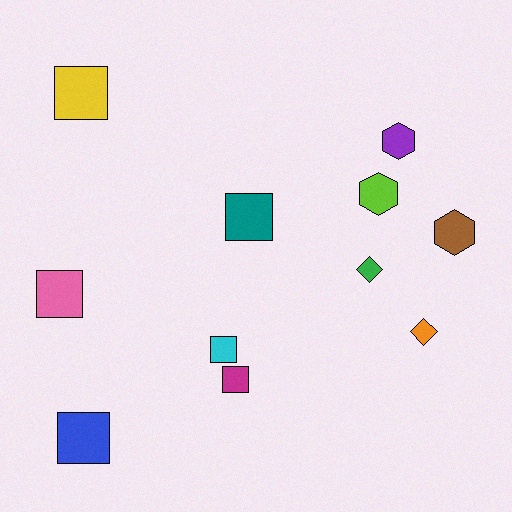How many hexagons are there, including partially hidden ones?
There are 3 hexagons.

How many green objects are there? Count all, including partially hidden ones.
There is 1 green object.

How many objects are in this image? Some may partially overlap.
There are 11 objects.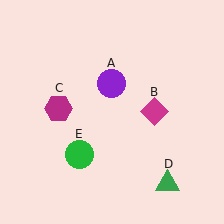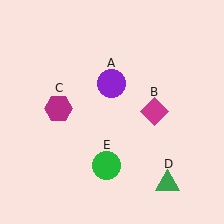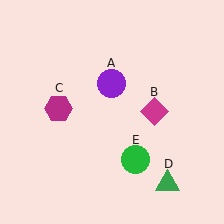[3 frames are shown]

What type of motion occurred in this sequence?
The green circle (object E) rotated counterclockwise around the center of the scene.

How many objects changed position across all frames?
1 object changed position: green circle (object E).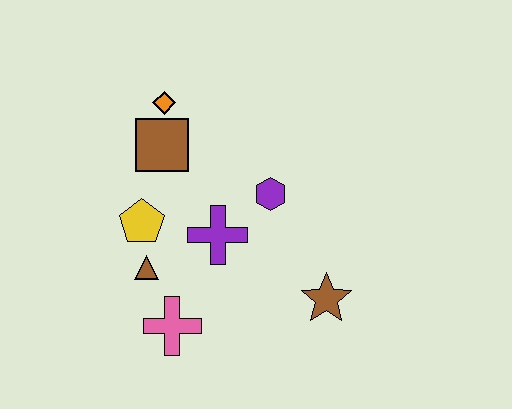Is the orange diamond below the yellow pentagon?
No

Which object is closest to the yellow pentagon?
The brown triangle is closest to the yellow pentagon.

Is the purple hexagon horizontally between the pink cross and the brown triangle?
No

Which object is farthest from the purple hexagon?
The pink cross is farthest from the purple hexagon.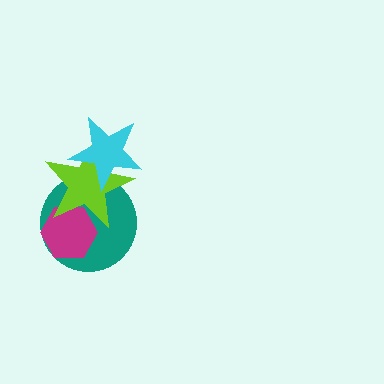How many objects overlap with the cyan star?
2 objects overlap with the cyan star.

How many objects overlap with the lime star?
3 objects overlap with the lime star.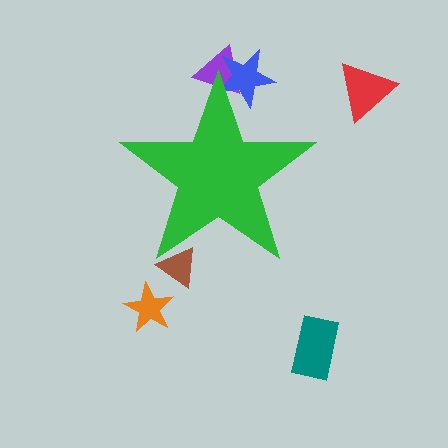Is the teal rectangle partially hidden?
No, the teal rectangle is fully visible.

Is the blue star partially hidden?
Yes, the blue star is partially hidden behind the green star.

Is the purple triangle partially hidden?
Yes, the purple triangle is partially hidden behind the green star.